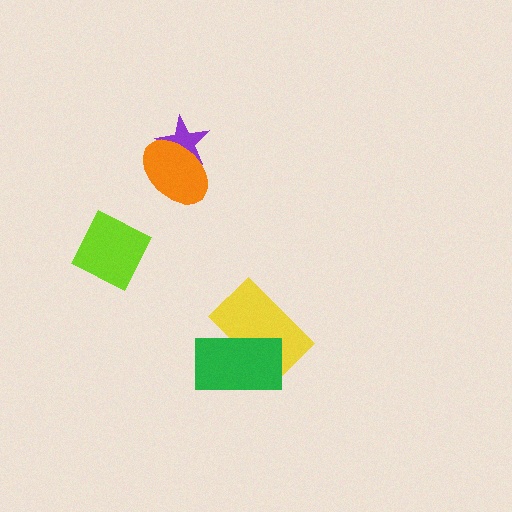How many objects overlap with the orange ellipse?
1 object overlaps with the orange ellipse.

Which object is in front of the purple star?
The orange ellipse is in front of the purple star.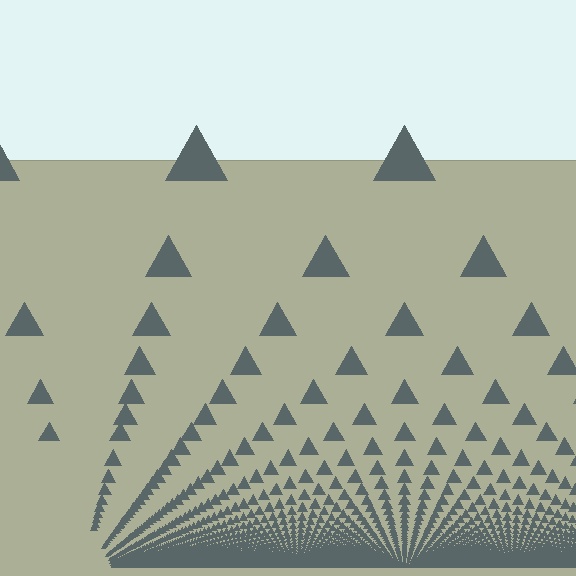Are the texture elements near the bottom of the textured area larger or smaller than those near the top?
Smaller. The gradient is inverted — elements near the bottom are smaller and denser.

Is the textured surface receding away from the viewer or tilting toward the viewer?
The surface appears to tilt toward the viewer. Texture elements get larger and sparser toward the top.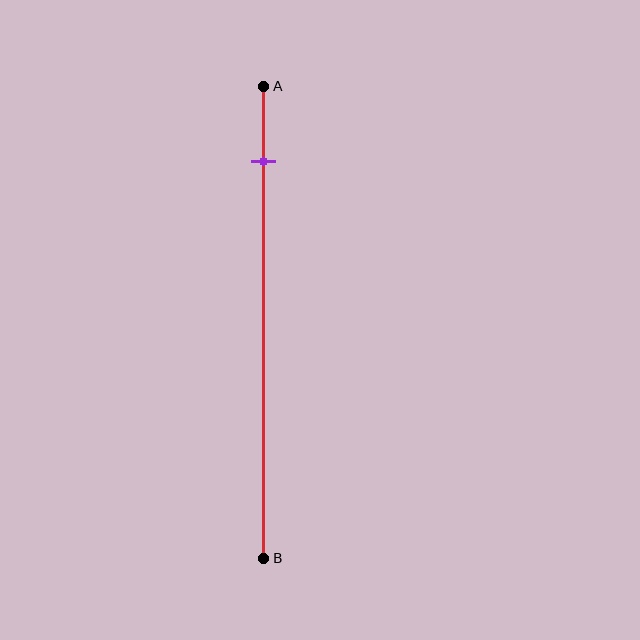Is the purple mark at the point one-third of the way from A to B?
No, the mark is at about 15% from A, not at the 33% one-third point.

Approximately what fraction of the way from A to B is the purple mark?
The purple mark is approximately 15% of the way from A to B.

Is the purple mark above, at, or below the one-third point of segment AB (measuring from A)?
The purple mark is above the one-third point of segment AB.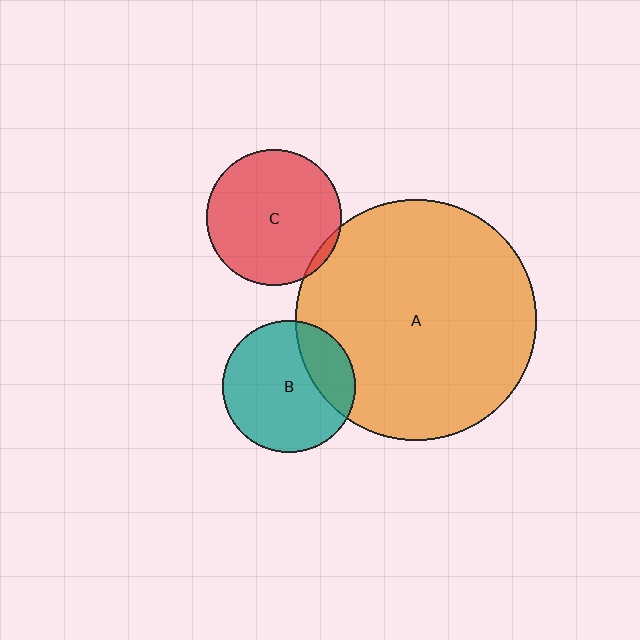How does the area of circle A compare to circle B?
Approximately 3.3 times.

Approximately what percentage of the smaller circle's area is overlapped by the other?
Approximately 25%.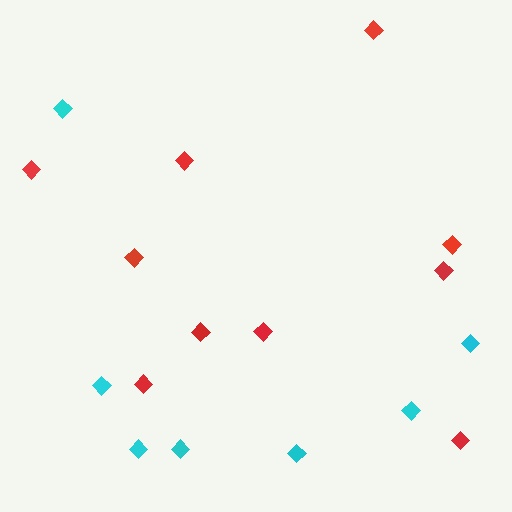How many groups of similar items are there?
There are 2 groups: one group of red diamonds (10) and one group of cyan diamonds (7).